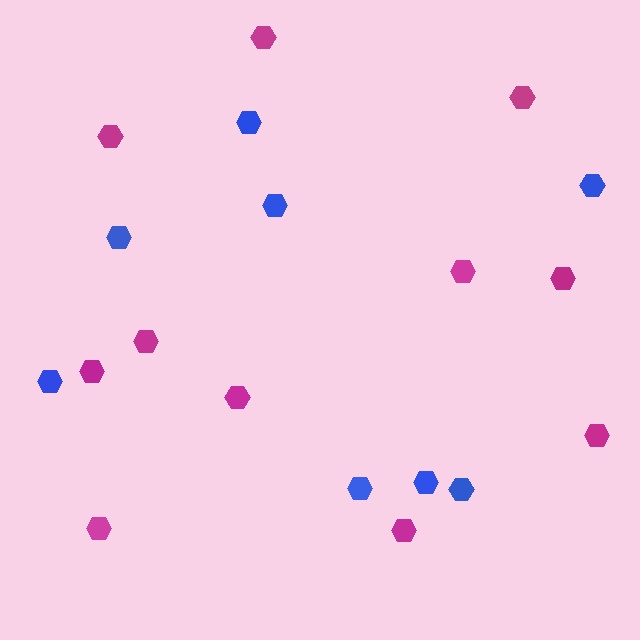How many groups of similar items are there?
There are 2 groups: one group of magenta hexagons (11) and one group of blue hexagons (8).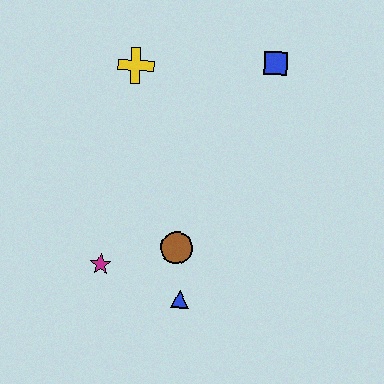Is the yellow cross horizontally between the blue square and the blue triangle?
No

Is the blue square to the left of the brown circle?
No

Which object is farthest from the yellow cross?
The blue triangle is farthest from the yellow cross.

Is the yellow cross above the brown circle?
Yes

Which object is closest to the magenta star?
The brown circle is closest to the magenta star.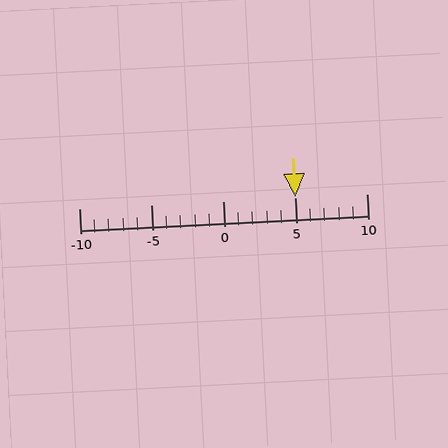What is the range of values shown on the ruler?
The ruler shows values from -10 to 10.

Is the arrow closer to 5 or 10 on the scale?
The arrow is closer to 5.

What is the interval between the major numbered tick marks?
The major tick marks are spaced 5 units apart.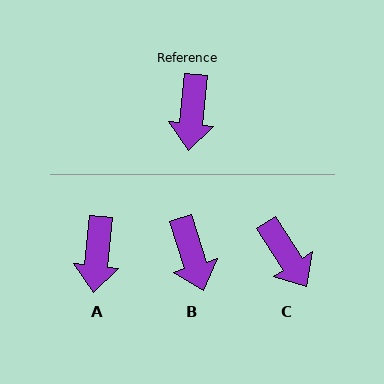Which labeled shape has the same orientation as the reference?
A.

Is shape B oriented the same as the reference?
No, it is off by about 23 degrees.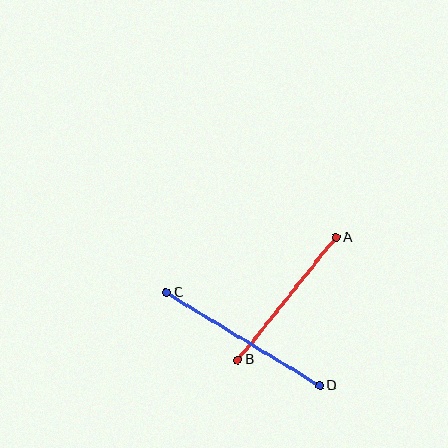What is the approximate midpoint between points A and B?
The midpoint is at approximately (287, 299) pixels.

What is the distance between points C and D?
The distance is approximately 180 pixels.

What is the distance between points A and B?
The distance is approximately 157 pixels.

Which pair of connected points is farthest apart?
Points C and D are farthest apart.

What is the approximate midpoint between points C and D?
The midpoint is at approximately (243, 339) pixels.